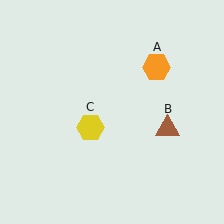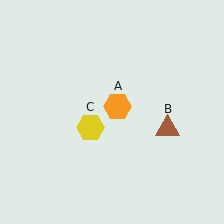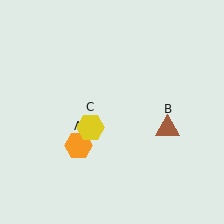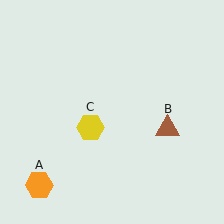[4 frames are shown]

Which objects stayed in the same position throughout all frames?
Brown triangle (object B) and yellow hexagon (object C) remained stationary.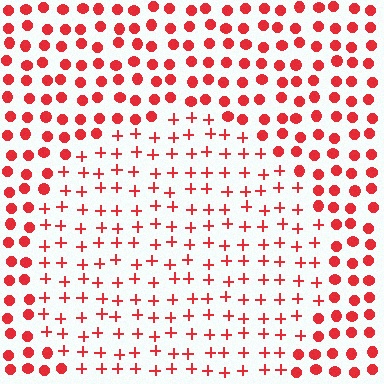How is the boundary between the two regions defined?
The boundary is defined by a change in element shape: plus signs inside vs. circles outside. All elements share the same color and spacing.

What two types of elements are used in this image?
The image uses plus signs inside the circle region and circles outside it.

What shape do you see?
I see a circle.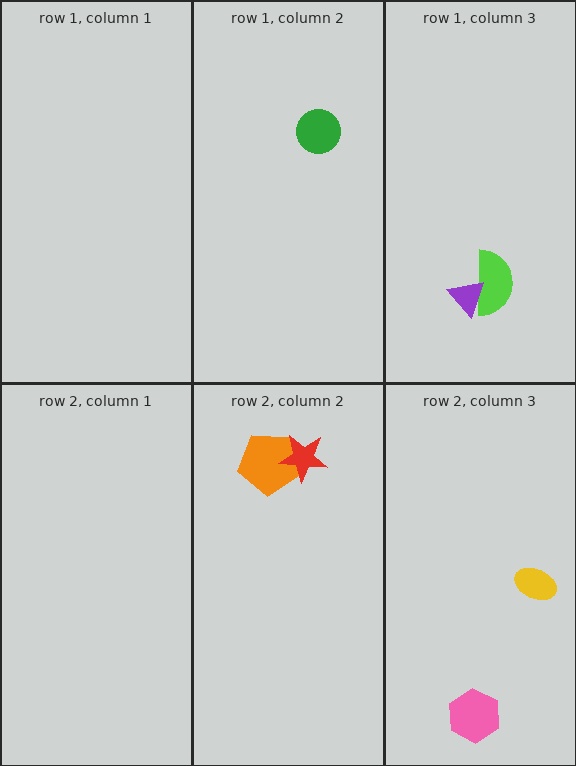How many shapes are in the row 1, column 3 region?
2.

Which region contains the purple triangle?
The row 1, column 3 region.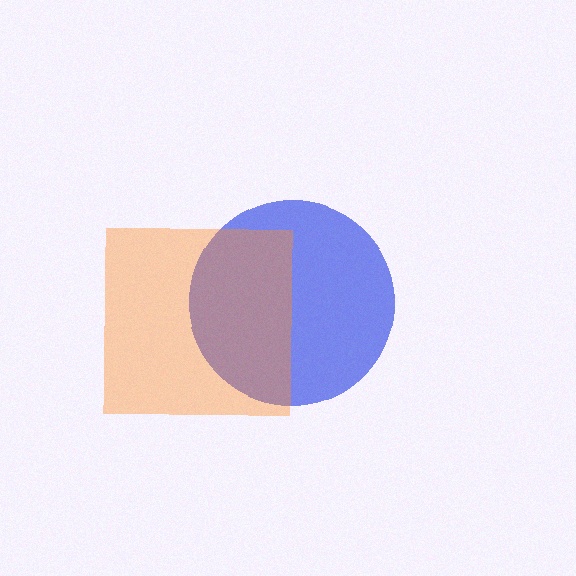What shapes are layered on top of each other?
The layered shapes are: a blue circle, an orange square.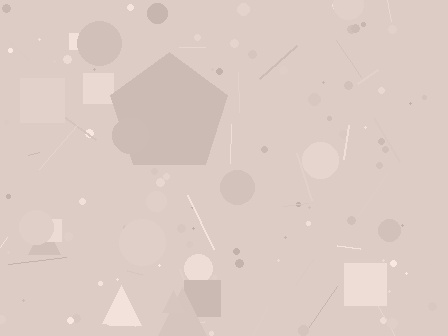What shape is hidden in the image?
A pentagon is hidden in the image.